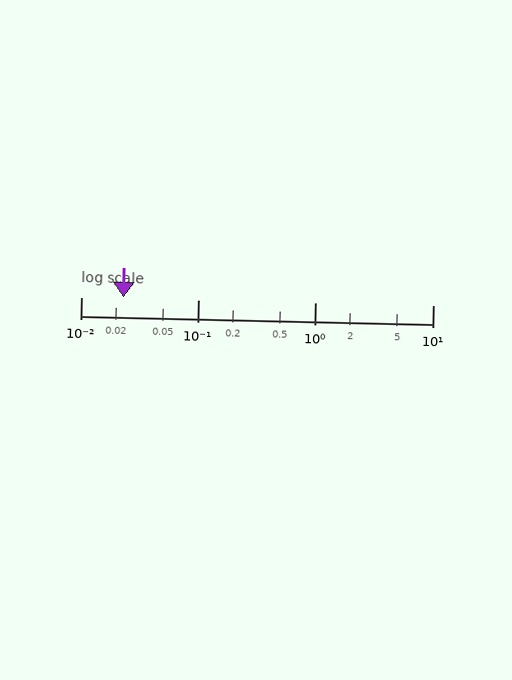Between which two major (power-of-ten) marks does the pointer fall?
The pointer is between 0.01 and 0.1.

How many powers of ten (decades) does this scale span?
The scale spans 3 decades, from 0.01 to 10.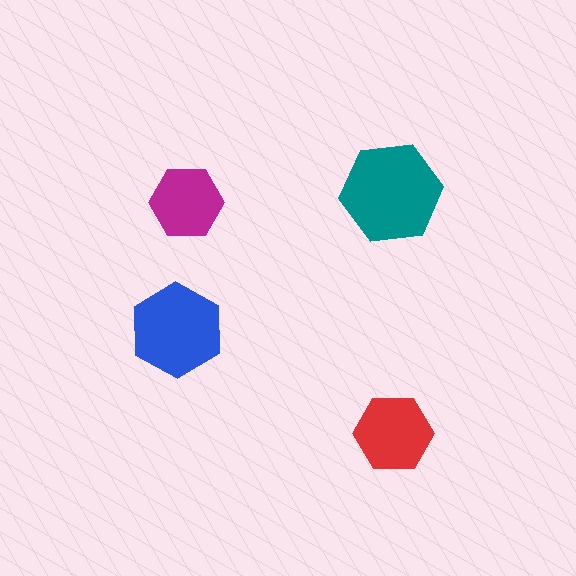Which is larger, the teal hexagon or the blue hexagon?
The teal one.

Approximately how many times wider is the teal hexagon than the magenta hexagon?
About 1.5 times wider.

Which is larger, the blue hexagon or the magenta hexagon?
The blue one.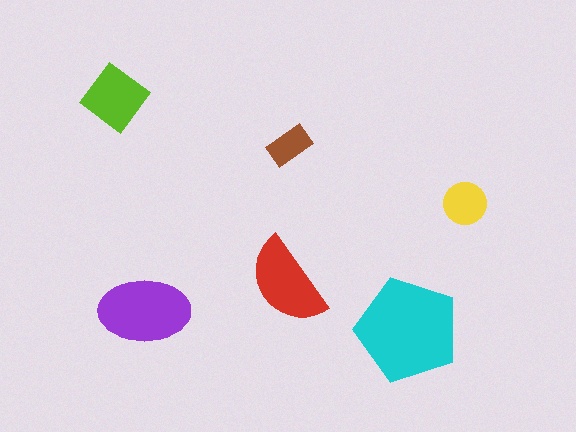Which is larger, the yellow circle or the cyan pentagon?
The cyan pentagon.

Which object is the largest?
The cyan pentagon.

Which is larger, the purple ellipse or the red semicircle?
The purple ellipse.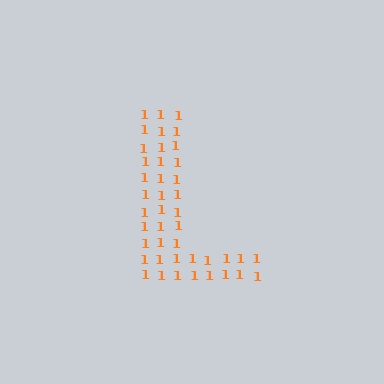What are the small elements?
The small elements are digit 1's.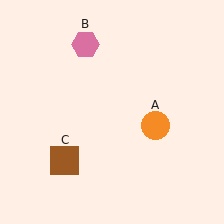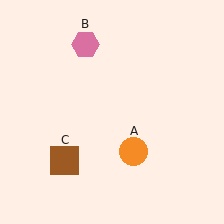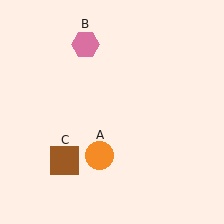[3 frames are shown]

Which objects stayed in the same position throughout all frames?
Pink hexagon (object B) and brown square (object C) remained stationary.